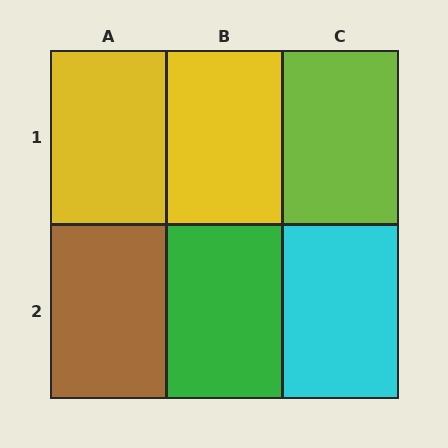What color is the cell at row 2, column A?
Brown.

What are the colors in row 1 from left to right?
Yellow, yellow, lime.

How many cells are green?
1 cell is green.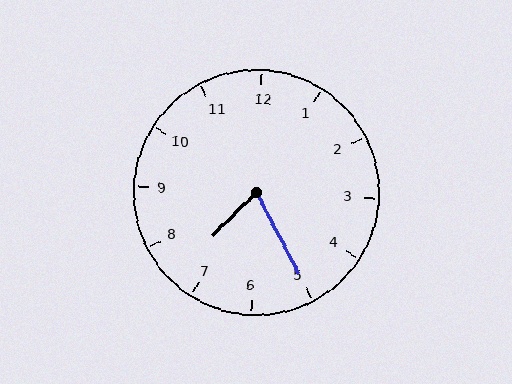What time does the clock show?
7:25.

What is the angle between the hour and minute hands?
Approximately 72 degrees.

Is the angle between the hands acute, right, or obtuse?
It is acute.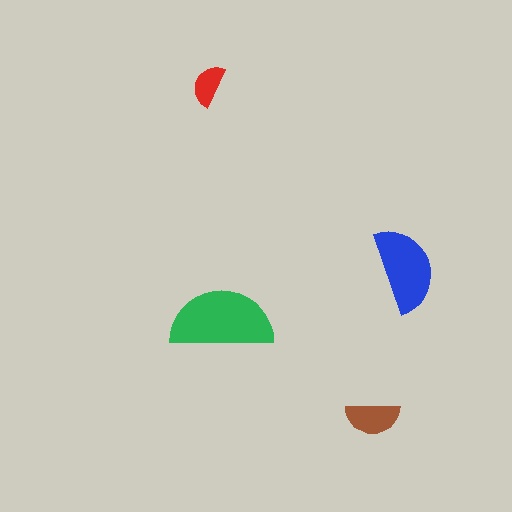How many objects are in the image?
There are 4 objects in the image.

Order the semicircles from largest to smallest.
the green one, the blue one, the brown one, the red one.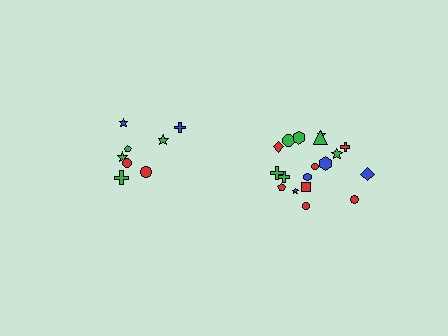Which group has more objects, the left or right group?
The right group.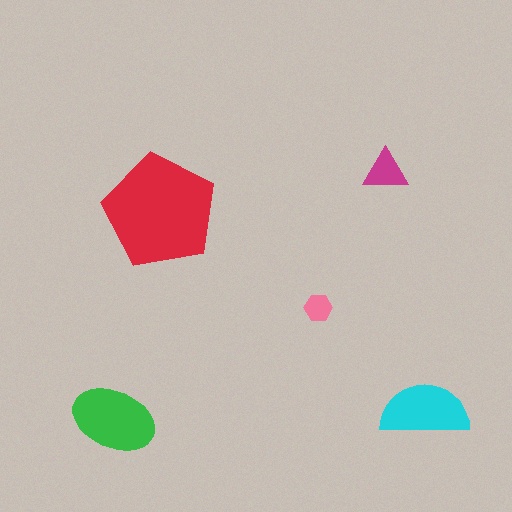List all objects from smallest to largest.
The pink hexagon, the magenta triangle, the cyan semicircle, the green ellipse, the red pentagon.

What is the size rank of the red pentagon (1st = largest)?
1st.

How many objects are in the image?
There are 5 objects in the image.